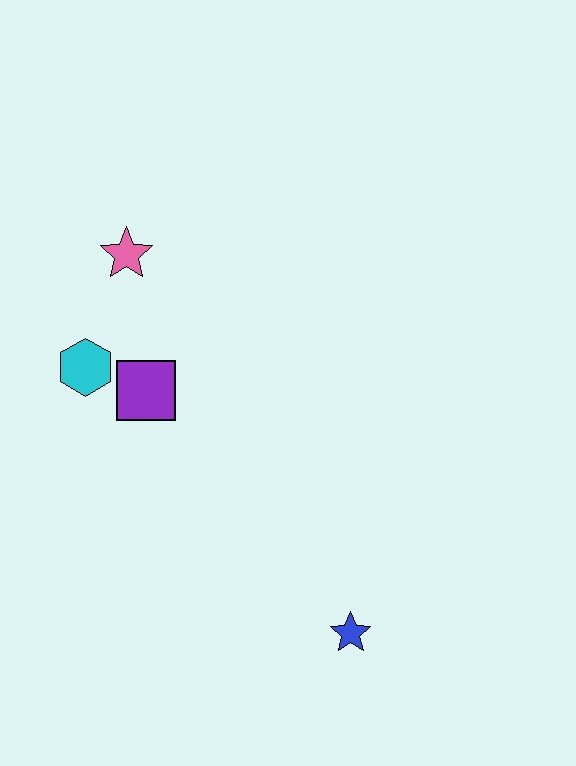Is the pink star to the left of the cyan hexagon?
No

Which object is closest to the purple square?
The cyan hexagon is closest to the purple square.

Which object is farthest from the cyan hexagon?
The blue star is farthest from the cyan hexagon.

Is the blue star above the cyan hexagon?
No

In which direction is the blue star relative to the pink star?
The blue star is below the pink star.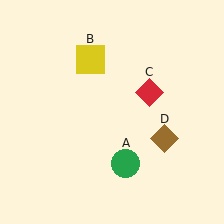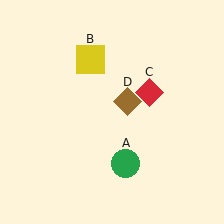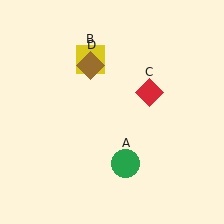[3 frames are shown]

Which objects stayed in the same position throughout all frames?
Green circle (object A) and yellow square (object B) and red diamond (object C) remained stationary.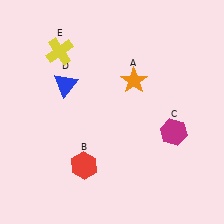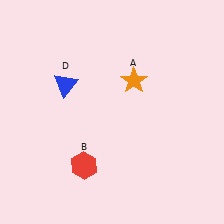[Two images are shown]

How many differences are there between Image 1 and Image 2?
There are 2 differences between the two images.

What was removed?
The magenta hexagon (C), the yellow cross (E) were removed in Image 2.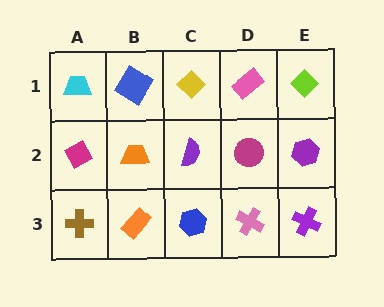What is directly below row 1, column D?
A magenta circle.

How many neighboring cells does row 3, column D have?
3.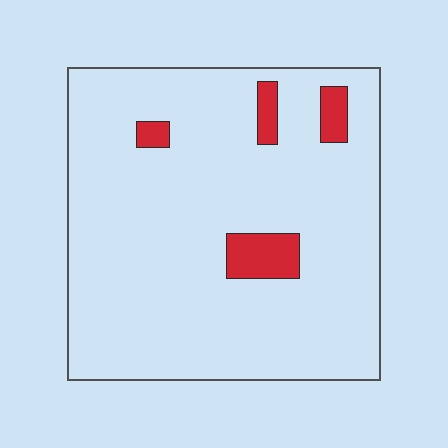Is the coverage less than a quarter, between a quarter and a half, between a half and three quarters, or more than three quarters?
Less than a quarter.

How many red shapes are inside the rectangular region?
4.